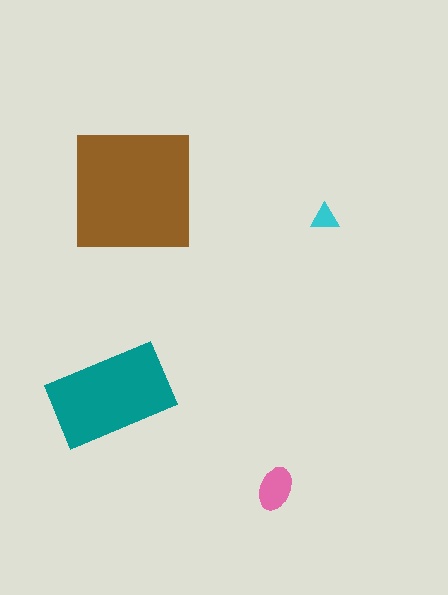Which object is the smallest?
The cyan triangle.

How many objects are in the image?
There are 4 objects in the image.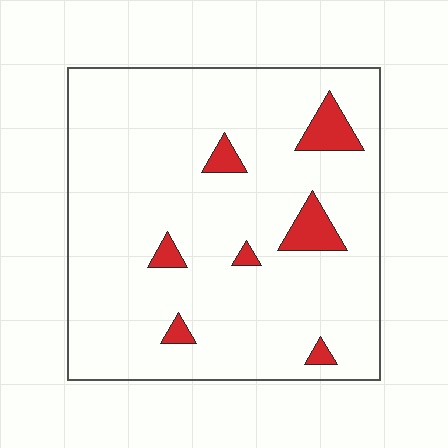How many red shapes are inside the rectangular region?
7.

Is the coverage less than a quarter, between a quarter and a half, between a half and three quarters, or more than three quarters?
Less than a quarter.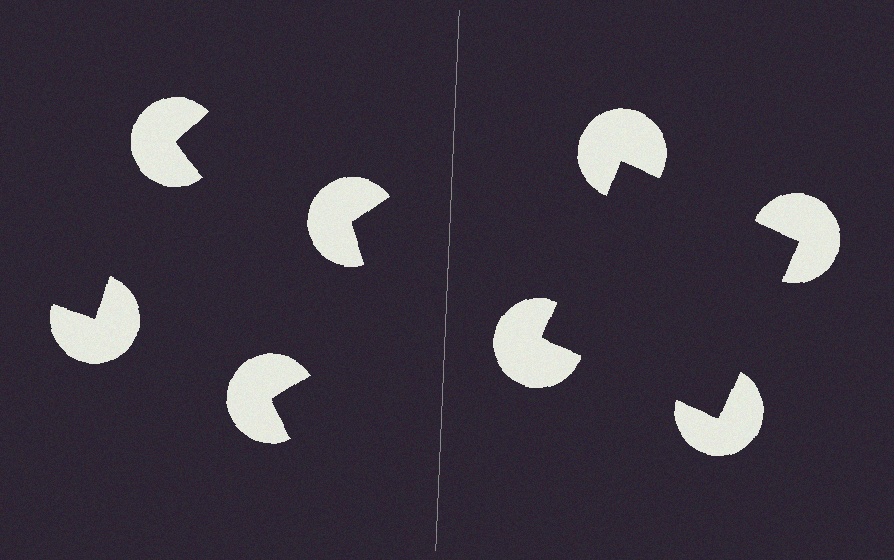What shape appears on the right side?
An illusory square.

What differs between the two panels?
The pac-man discs are positioned identically on both sides; only the wedge orientations differ. On the right they align to a square; on the left they are misaligned.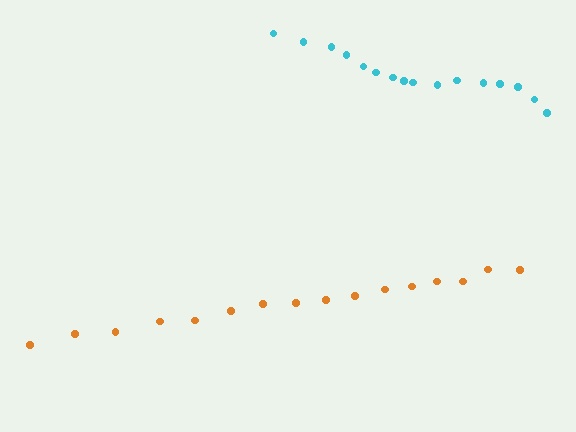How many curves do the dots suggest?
There are 2 distinct paths.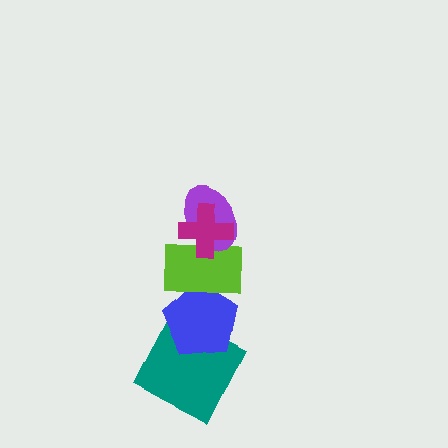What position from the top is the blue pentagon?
The blue pentagon is 4th from the top.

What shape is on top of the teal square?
The blue pentagon is on top of the teal square.